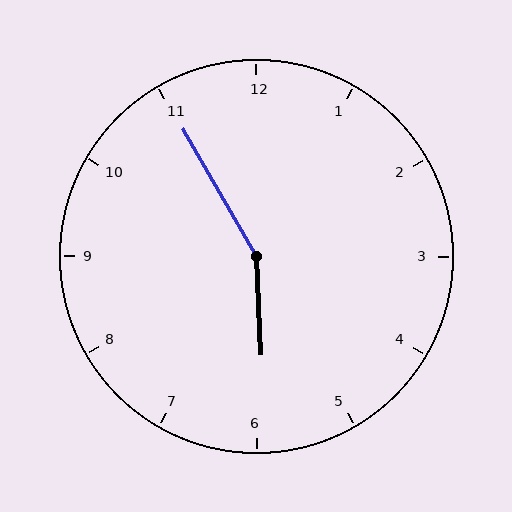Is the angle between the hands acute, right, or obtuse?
It is obtuse.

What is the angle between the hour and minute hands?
Approximately 152 degrees.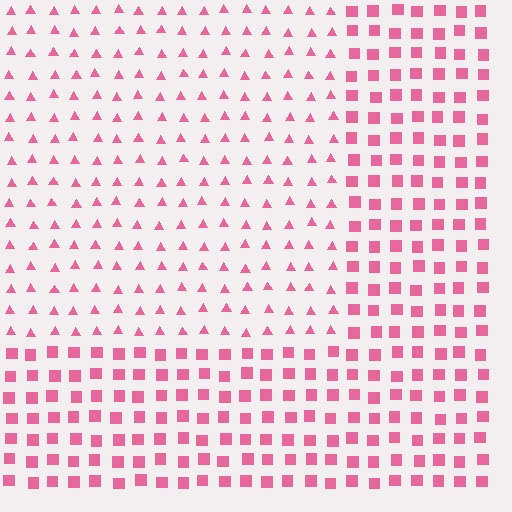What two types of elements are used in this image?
The image uses triangles inside the rectangle region and squares outside it.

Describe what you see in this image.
The image is filled with small pink elements arranged in a uniform grid. A rectangle-shaped region contains triangles, while the surrounding area contains squares. The boundary is defined purely by the change in element shape.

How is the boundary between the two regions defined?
The boundary is defined by a change in element shape: triangles inside vs. squares outside. All elements share the same color and spacing.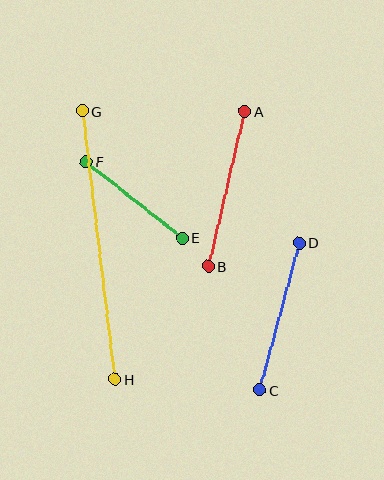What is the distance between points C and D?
The distance is approximately 152 pixels.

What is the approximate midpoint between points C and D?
The midpoint is at approximately (279, 316) pixels.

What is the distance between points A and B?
The distance is approximately 159 pixels.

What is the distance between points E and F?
The distance is approximately 123 pixels.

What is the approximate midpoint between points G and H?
The midpoint is at approximately (99, 245) pixels.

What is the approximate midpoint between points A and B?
The midpoint is at approximately (227, 189) pixels.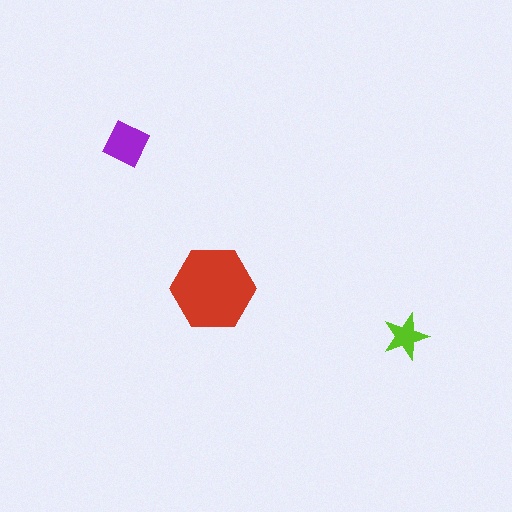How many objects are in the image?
There are 3 objects in the image.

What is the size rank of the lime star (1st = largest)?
3rd.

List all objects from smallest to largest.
The lime star, the purple diamond, the red hexagon.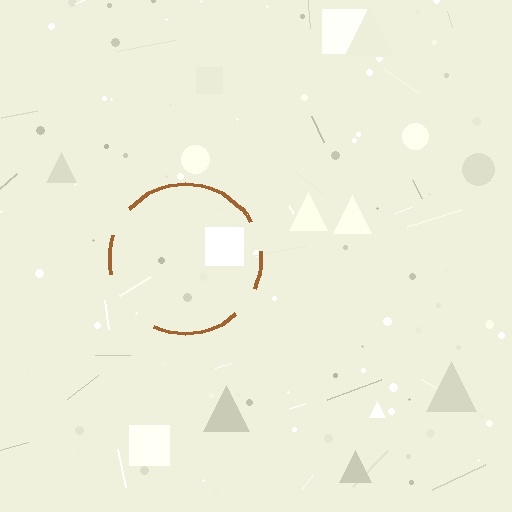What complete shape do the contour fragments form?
The contour fragments form a circle.